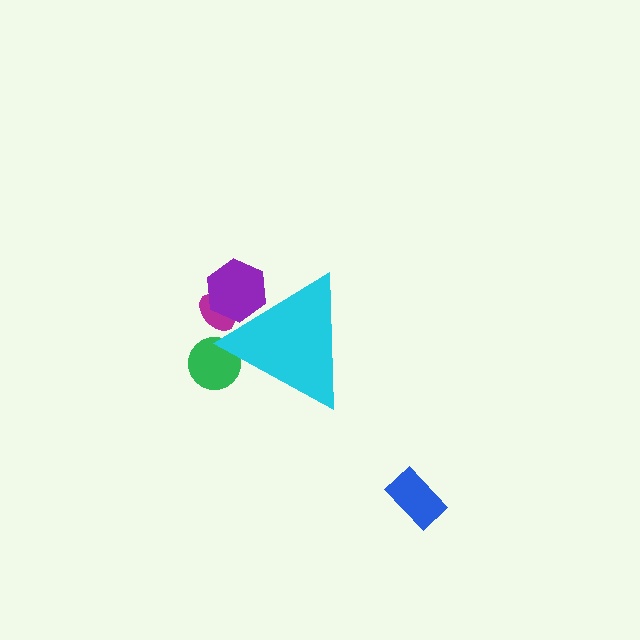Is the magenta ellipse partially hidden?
Yes, the magenta ellipse is partially hidden behind the cyan triangle.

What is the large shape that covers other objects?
A cyan triangle.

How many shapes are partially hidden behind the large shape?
3 shapes are partially hidden.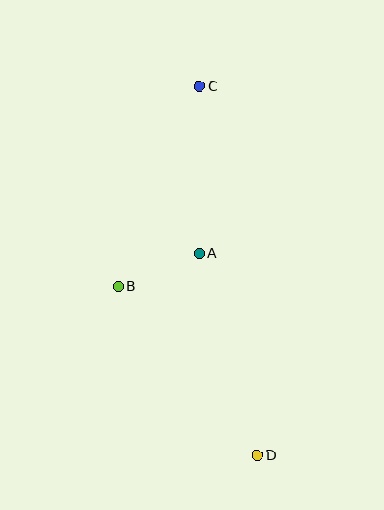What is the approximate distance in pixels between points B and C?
The distance between B and C is approximately 216 pixels.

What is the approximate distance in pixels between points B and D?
The distance between B and D is approximately 219 pixels.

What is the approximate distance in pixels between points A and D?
The distance between A and D is approximately 210 pixels.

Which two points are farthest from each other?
Points C and D are farthest from each other.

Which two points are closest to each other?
Points A and B are closest to each other.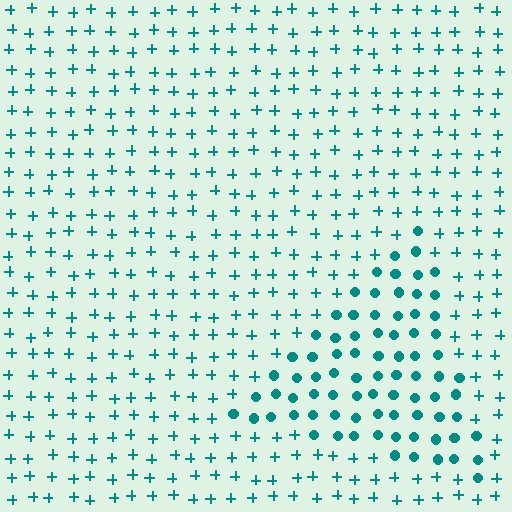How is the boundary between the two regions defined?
The boundary is defined by a change in element shape: circles inside vs. plus signs outside. All elements share the same color and spacing.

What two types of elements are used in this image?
The image uses circles inside the triangle region and plus signs outside it.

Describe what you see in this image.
The image is filled with small teal elements arranged in a uniform grid. A triangle-shaped region contains circles, while the surrounding area contains plus signs. The boundary is defined purely by the change in element shape.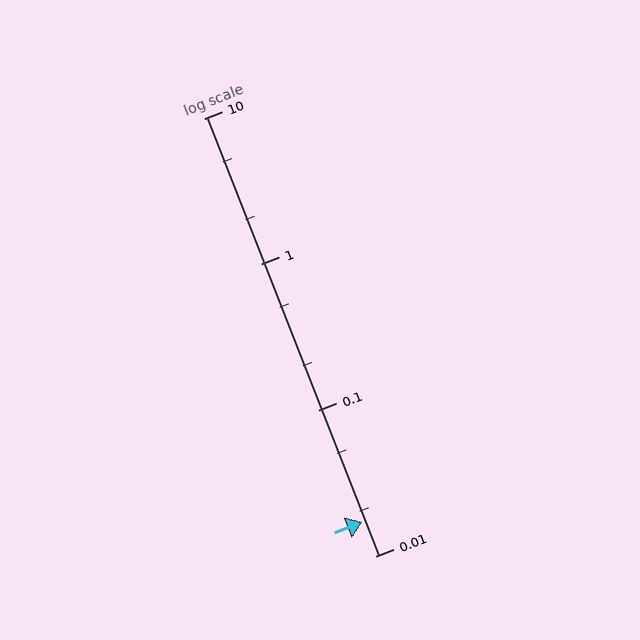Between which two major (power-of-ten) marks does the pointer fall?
The pointer is between 0.01 and 0.1.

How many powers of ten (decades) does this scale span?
The scale spans 3 decades, from 0.01 to 10.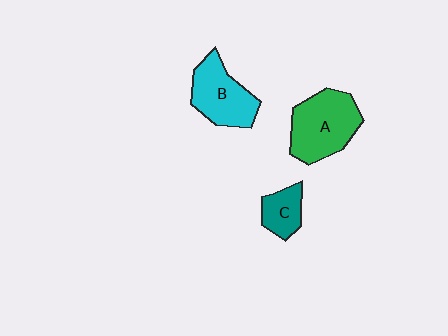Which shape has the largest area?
Shape A (green).